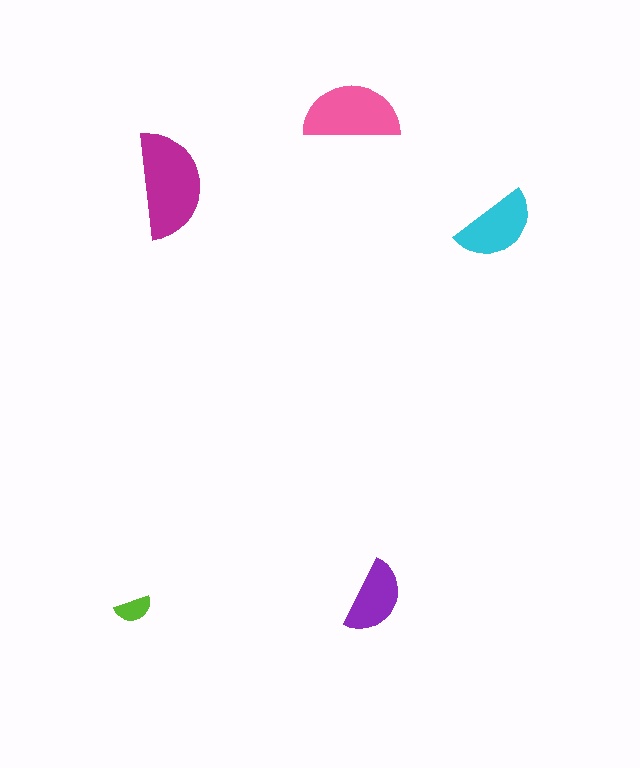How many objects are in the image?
There are 5 objects in the image.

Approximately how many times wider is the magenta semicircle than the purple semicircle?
About 1.5 times wider.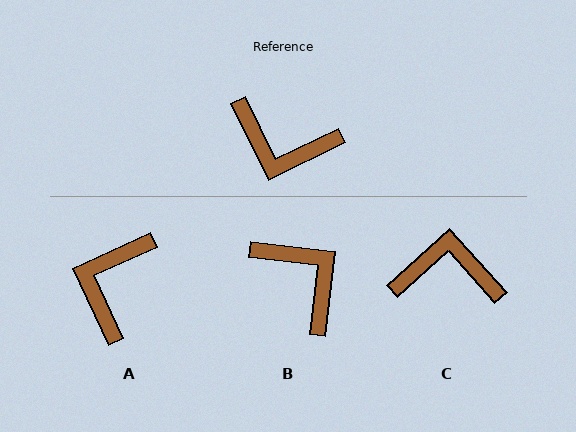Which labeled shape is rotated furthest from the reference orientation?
C, about 164 degrees away.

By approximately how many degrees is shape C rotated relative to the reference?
Approximately 164 degrees clockwise.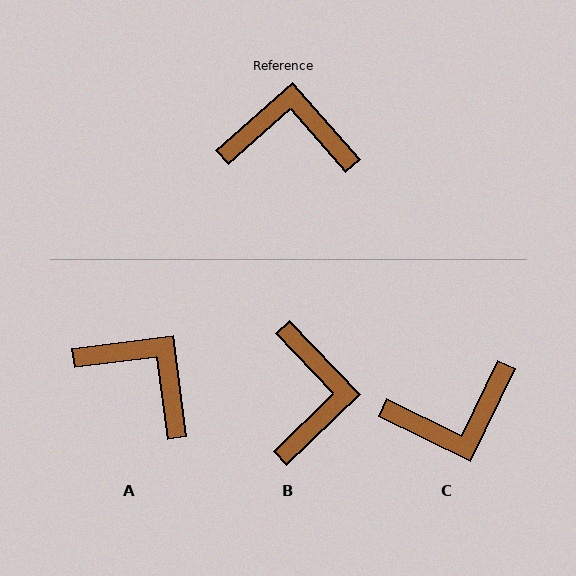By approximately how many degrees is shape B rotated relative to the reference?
Approximately 88 degrees clockwise.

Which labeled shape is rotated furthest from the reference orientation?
C, about 157 degrees away.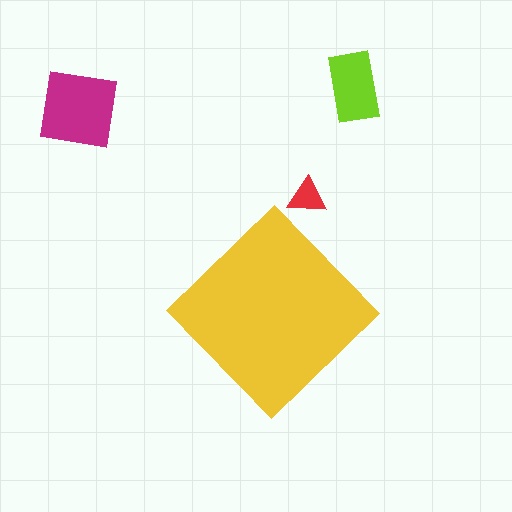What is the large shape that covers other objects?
A yellow diamond.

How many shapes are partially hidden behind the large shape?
0 shapes are partially hidden.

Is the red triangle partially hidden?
No, the red triangle is fully visible.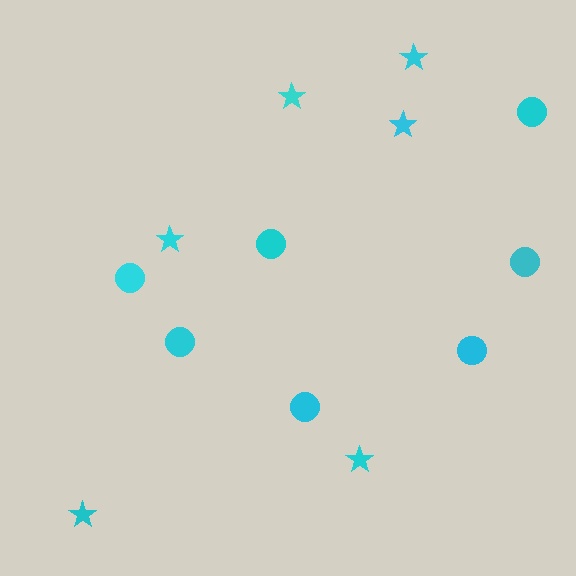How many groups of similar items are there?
There are 2 groups: one group of stars (6) and one group of circles (7).